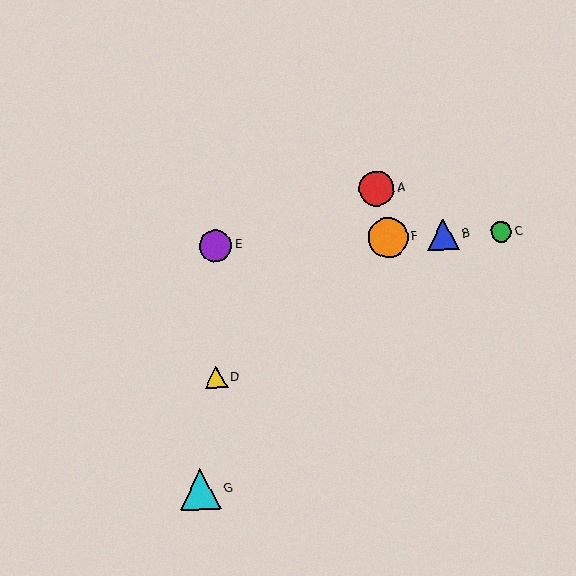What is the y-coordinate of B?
Object B is at y≈235.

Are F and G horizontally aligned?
No, F is at y≈237 and G is at y≈490.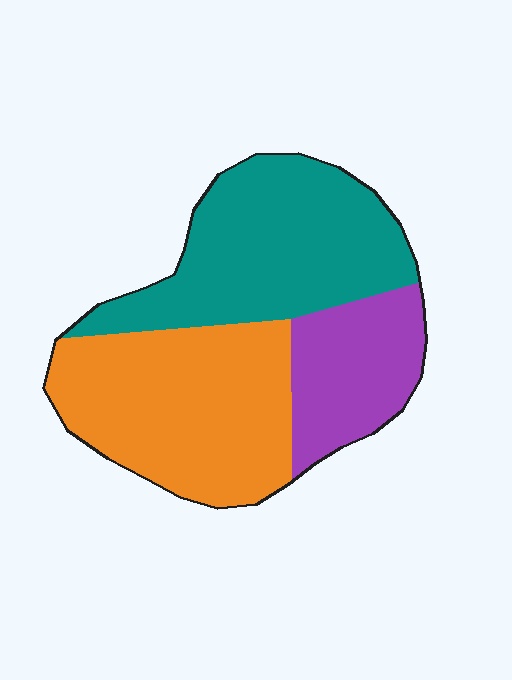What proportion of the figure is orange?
Orange takes up about two fifths (2/5) of the figure.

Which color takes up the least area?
Purple, at roughly 20%.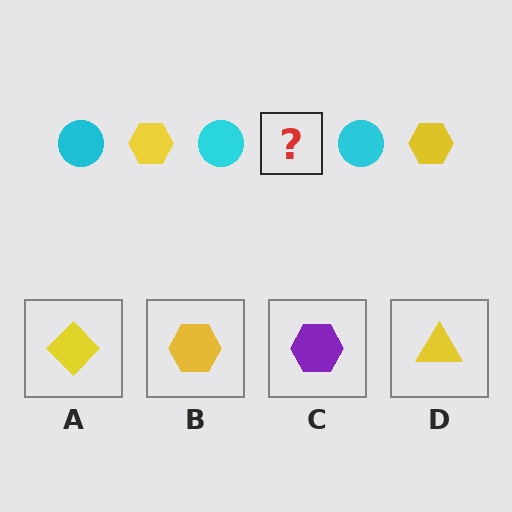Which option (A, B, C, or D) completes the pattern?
B.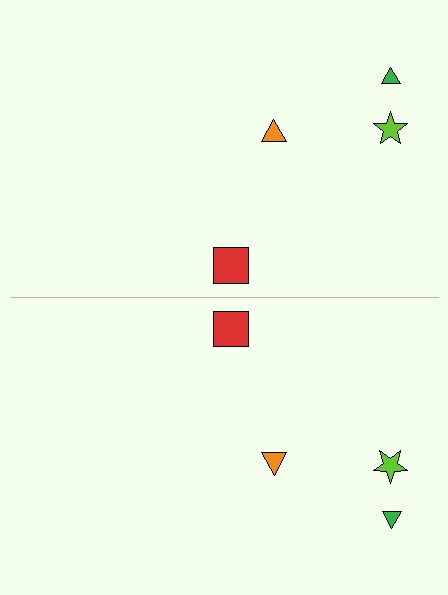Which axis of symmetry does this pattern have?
The pattern has a horizontal axis of symmetry running through the center of the image.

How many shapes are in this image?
There are 8 shapes in this image.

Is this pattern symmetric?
Yes, this pattern has bilateral (reflection) symmetry.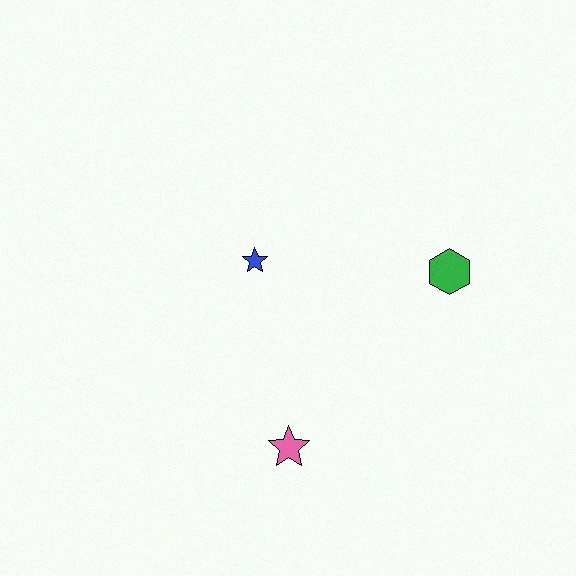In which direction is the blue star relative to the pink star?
The blue star is above the pink star.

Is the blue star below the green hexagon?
No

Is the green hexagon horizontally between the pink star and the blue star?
No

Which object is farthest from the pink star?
The green hexagon is farthest from the pink star.